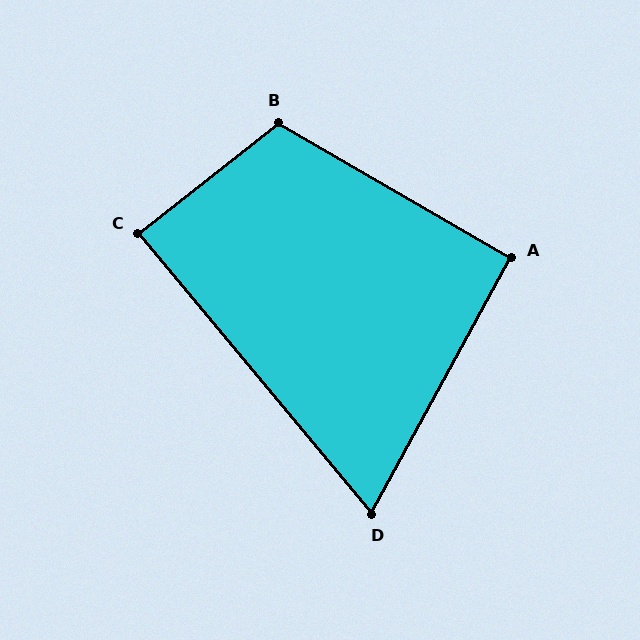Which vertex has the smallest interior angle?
D, at approximately 68 degrees.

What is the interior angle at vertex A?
Approximately 91 degrees (approximately right).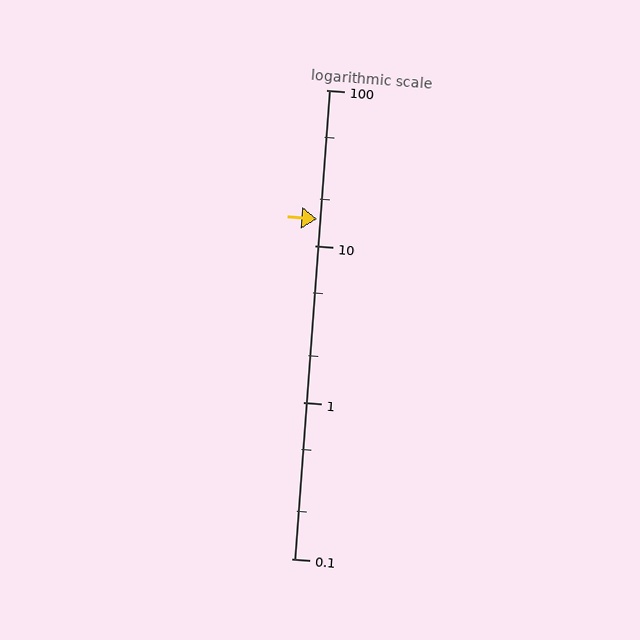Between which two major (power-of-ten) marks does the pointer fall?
The pointer is between 10 and 100.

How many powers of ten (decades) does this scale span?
The scale spans 3 decades, from 0.1 to 100.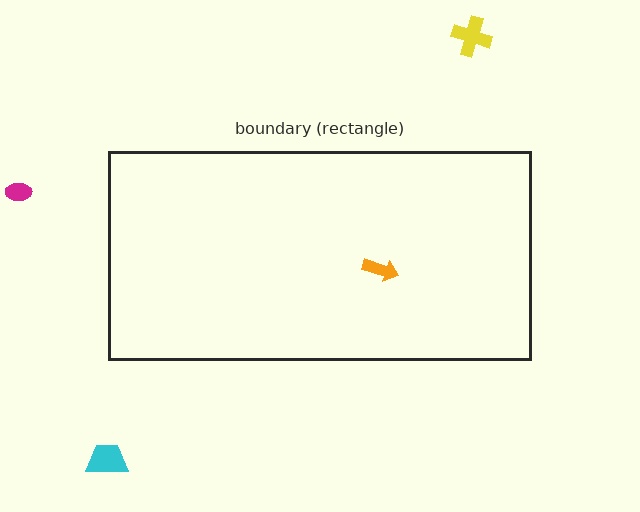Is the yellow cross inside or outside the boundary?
Outside.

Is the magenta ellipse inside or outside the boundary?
Outside.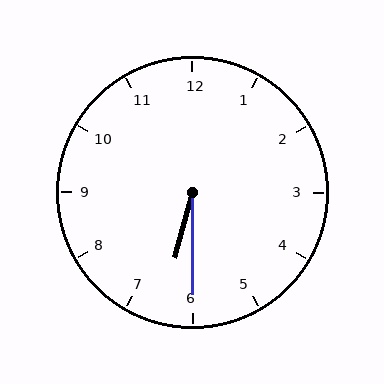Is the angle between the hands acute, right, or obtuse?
It is acute.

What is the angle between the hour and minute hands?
Approximately 15 degrees.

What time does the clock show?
6:30.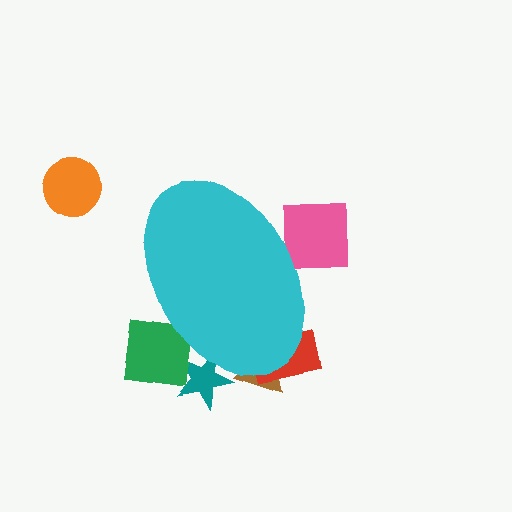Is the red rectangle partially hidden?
Yes, the red rectangle is partially hidden behind the cyan ellipse.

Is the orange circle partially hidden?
No, the orange circle is fully visible.